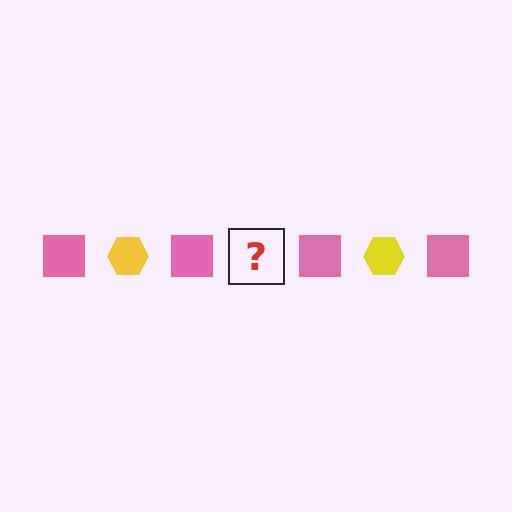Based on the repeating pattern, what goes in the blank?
The blank should be a yellow hexagon.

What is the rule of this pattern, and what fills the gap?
The rule is that the pattern alternates between pink square and yellow hexagon. The gap should be filled with a yellow hexagon.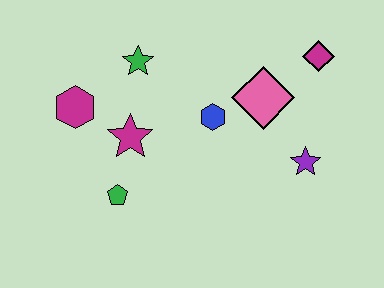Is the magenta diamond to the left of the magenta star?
No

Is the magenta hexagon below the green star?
Yes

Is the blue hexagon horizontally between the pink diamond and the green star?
Yes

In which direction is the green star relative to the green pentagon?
The green star is above the green pentagon.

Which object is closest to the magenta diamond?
The pink diamond is closest to the magenta diamond.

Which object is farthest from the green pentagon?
The magenta diamond is farthest from the green pentagon.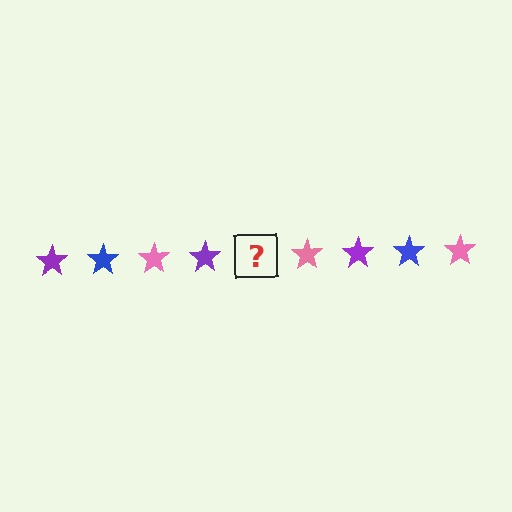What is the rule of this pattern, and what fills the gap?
The rule is that the pattern cycles through purple, blue, pink stars. The gap should be filled with a blue star.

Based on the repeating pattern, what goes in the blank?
The blank should be a blue star.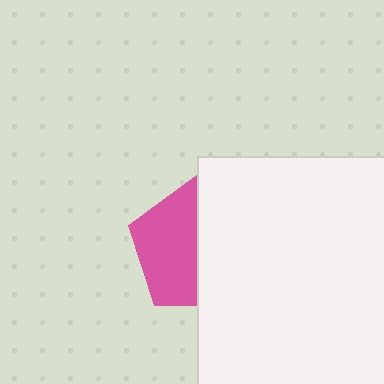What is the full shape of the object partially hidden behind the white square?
The partially hidden object is a pink pentagon.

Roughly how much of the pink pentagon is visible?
About half of it is visible (roughly 51%).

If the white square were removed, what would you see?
You would see the complete pink pentagon.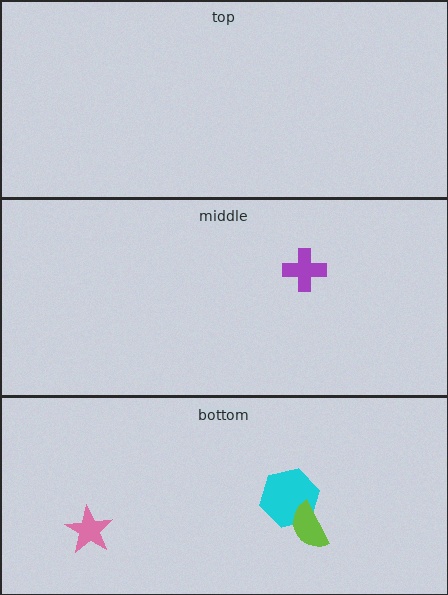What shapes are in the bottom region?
The cyan hexagon, the lime semicircle, the pink star.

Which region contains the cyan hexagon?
The bottom region.